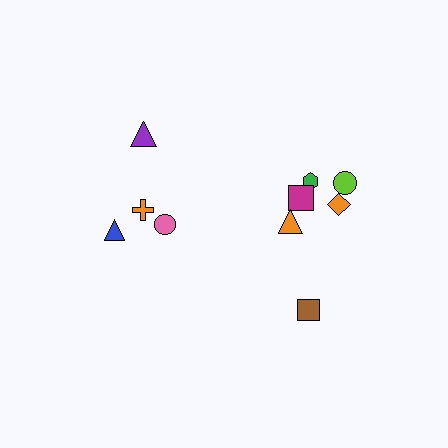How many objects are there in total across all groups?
There are 10 objects.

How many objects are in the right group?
There are 6 objects.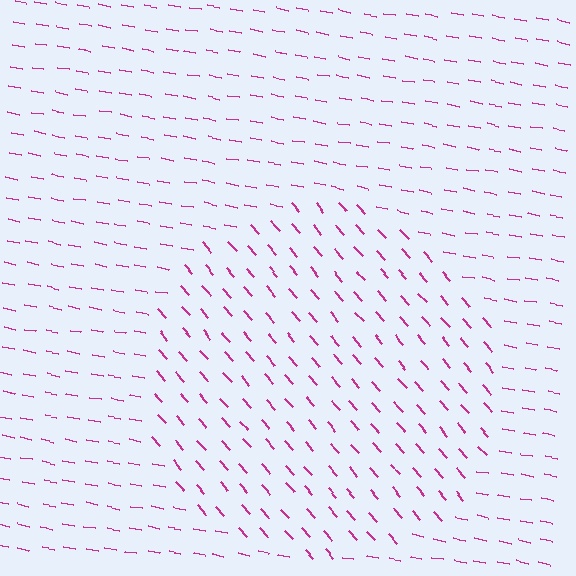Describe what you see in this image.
The image is filled with small magenta line segments. A circle region in the image has lines oriented differently from the surrounding lines, creating a visible texture boundary.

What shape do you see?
I see a circle.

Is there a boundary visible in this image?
Yes, there is a texture boundary formed by a change in line orientation.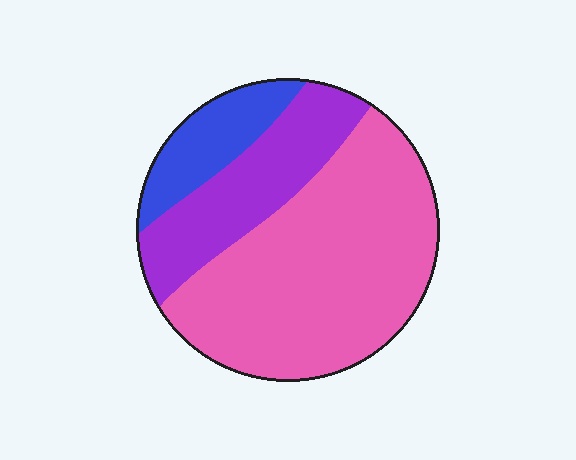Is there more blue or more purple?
Purple.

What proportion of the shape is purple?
Purple covers 25% of the shape.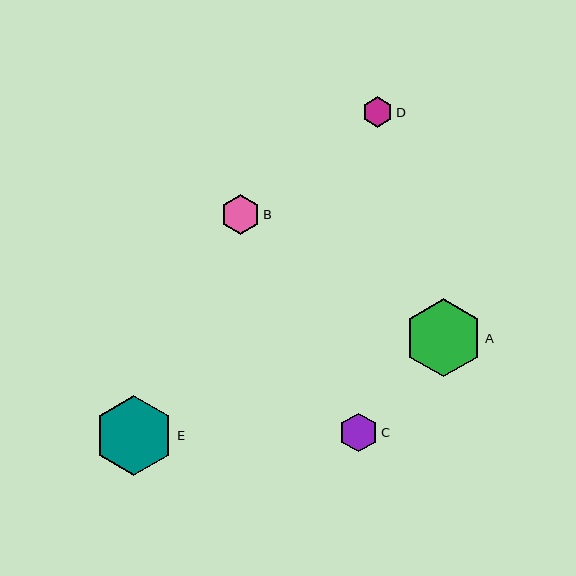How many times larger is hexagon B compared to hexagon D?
Hexagon B is approximately 1.3 times the size of hexagon D.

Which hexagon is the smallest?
Hexagon D is the smallest with a size of approximately 31 pixels.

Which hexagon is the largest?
Hexagon E is the largest with a size of approximately 80 pixels.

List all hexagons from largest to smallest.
From largest to smallest: E, A, B, C, D.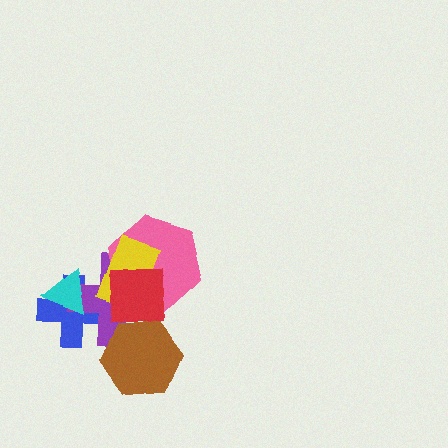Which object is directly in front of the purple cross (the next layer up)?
The pink hexagon is directly in front of the purple cross.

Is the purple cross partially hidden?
Yes, it is partially covered by another shape.